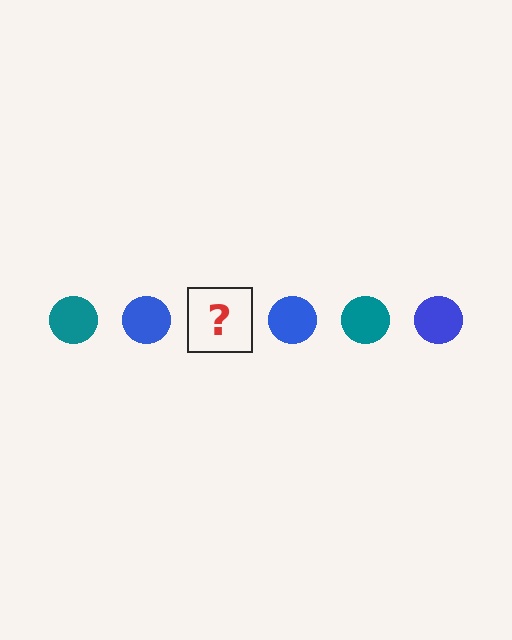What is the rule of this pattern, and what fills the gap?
The rule is that the pattern cycles through teal, blue circles. The gap should be filled with a teal circle.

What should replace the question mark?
The question mark should be replaced with a teal circle.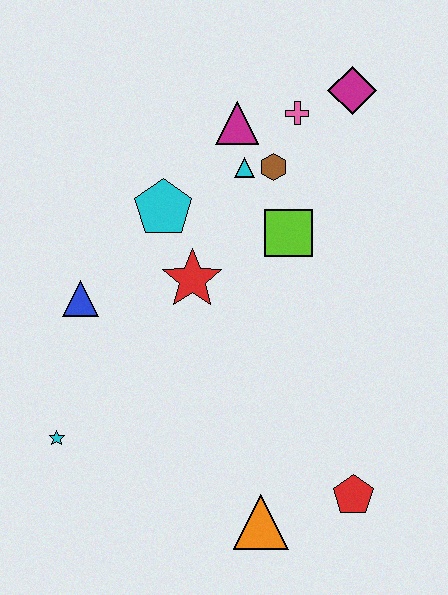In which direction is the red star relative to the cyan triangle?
The red star is below the cyan triangle.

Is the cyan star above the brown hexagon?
No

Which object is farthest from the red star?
The red pentagon is farthest from the red star.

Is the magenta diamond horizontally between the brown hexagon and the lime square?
No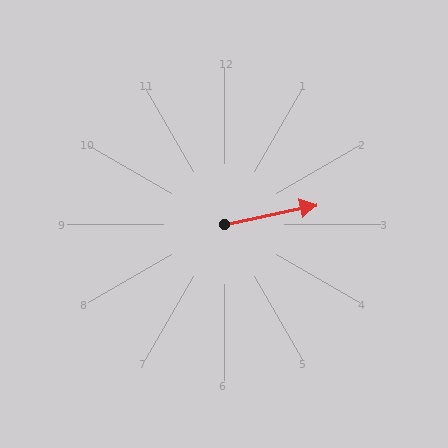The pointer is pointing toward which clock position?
Roughly 3 o'clock.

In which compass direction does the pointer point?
East.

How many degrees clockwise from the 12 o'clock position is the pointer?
Approximately 78 degrees.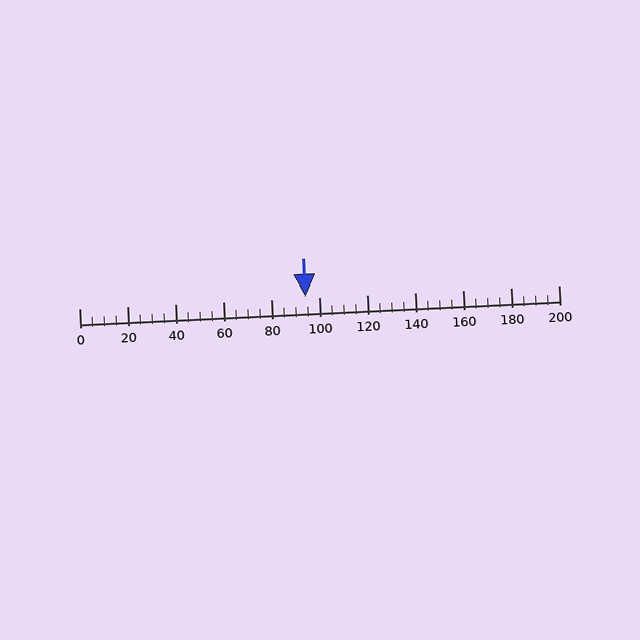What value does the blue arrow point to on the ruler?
The blue arrow points to approximately 94.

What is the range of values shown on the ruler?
The ruler shows values from 0 to 200.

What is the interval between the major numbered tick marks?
The major tick marks are spaced 20 units apart.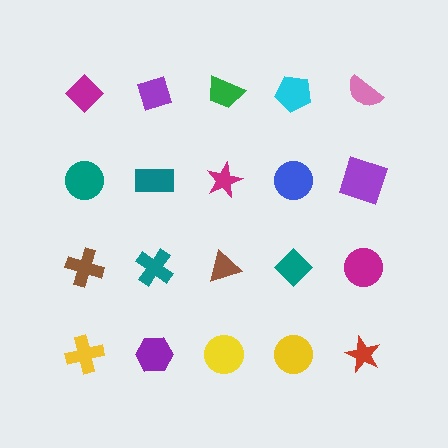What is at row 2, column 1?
A teal circle.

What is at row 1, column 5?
A pink semicircle.